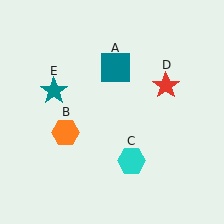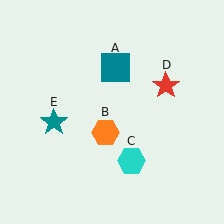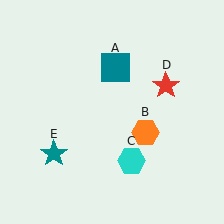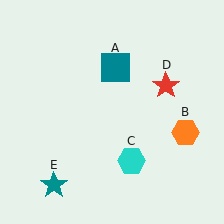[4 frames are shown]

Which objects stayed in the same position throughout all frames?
Teal square (object A) and cyan hexagon (object C) and red star (object D) remained stationary.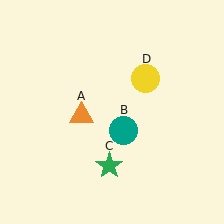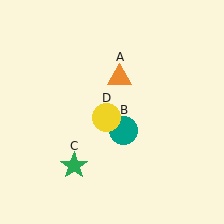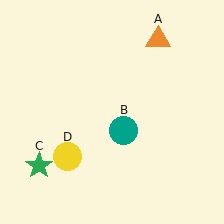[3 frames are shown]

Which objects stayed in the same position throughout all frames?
Teal circle (object B) remained stationary.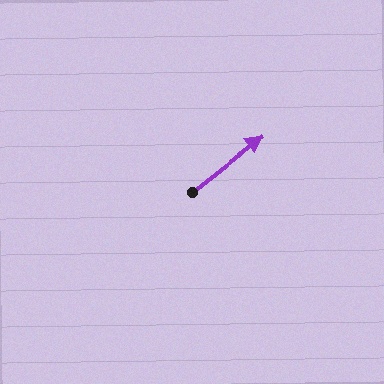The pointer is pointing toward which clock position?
Roughly 2 o'clock.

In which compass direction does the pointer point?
Northeast.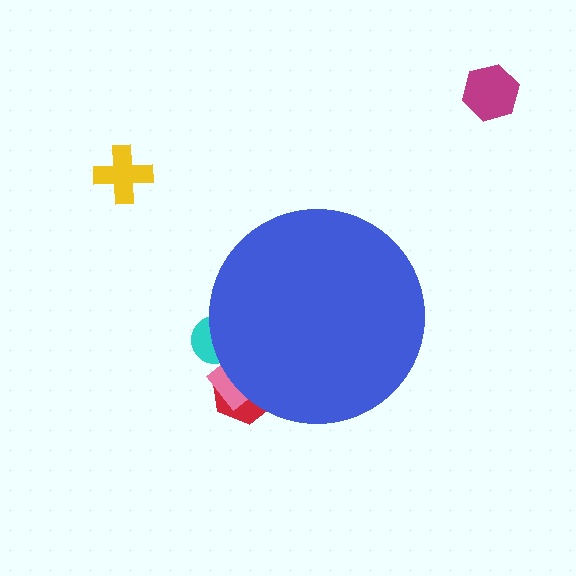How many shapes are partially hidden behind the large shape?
3 shapes are partially hidden.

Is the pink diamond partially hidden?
Yes, the pink diamond is partially hidden behind the blue circle.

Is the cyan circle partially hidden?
Yes, the cyan circle is partially hidden behind the blue circle.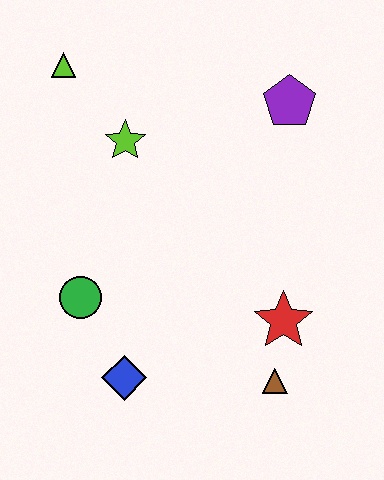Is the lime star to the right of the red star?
No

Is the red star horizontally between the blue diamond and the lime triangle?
No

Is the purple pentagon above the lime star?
Yes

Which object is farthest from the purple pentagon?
The blue diamond is farthest from the purple pentagon.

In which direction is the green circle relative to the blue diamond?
The green circle is above the blue diamond.